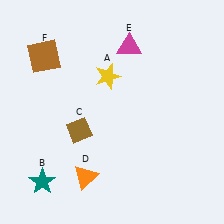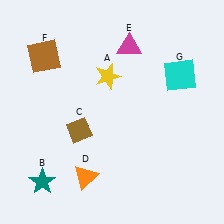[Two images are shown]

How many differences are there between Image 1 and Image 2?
There is 1 difference between the two images.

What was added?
A cyan square (G) was added in Image 2.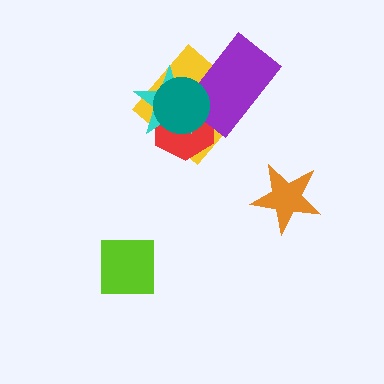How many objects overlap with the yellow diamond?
4 objects overlap with the yellow diamond.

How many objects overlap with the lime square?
0 objects overlap with the lime square.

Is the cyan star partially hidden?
Yes, it is partially covered by another shape.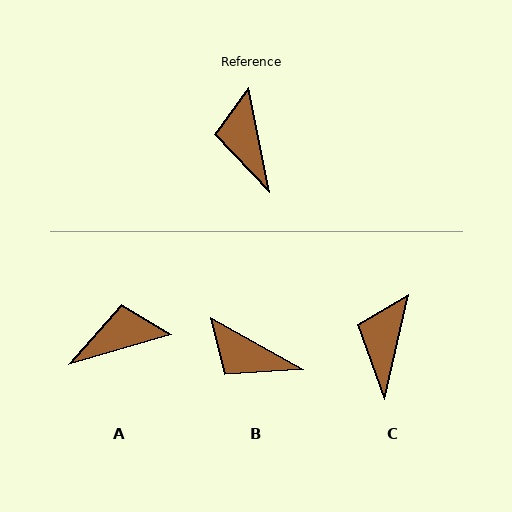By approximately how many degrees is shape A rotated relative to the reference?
Approximately 85 degrees clockwise.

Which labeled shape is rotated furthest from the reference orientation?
A, about 85 degrees away.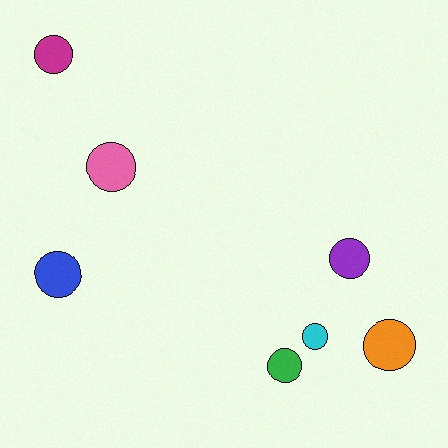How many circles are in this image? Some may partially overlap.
There are 7 circles.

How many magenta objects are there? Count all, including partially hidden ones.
There is 1 magenta object.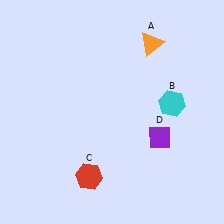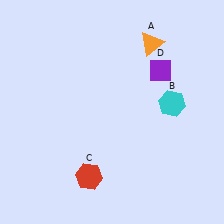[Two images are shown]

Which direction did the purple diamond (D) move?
The purple diamond (D) moved up.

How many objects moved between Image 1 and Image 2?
1 object moved between the two images.